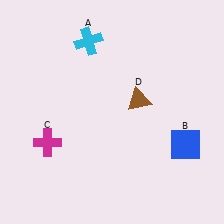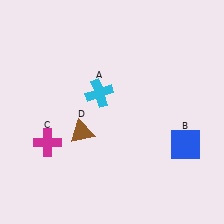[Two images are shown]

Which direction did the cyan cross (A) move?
The cyan cross (A) moved down.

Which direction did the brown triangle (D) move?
The brown triangle (D) moved left.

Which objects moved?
The objects that moved are: the cyan cross (A), the brown triangle (D).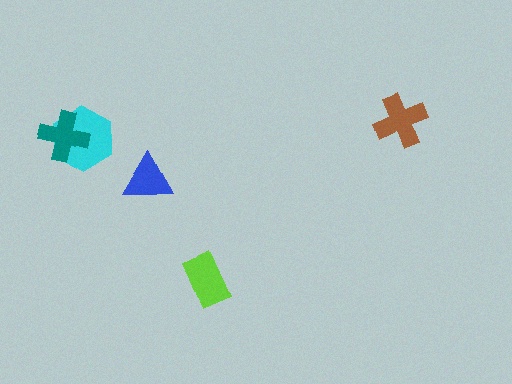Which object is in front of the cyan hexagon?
The teal cross is in front of the cyan hexagon.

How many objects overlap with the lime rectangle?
0 objects overlap with the lime rectangle.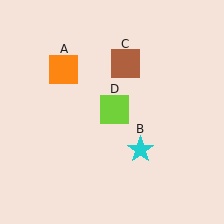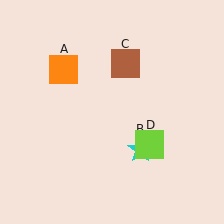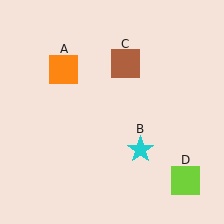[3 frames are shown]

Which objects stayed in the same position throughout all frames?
Orange square (object A) and cyan star (object B) and brown square (object C) remained stationary.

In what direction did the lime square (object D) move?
The lime square (object D) moved down and to the right.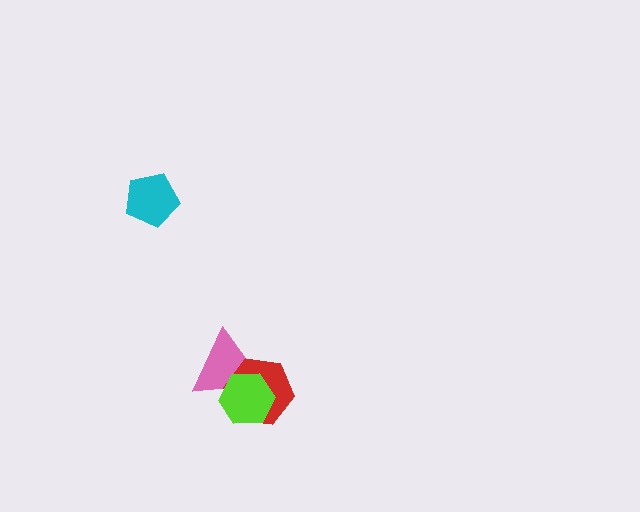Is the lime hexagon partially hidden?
No, no other shape covers it.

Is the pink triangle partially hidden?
Yes, it is partially covered by another shape.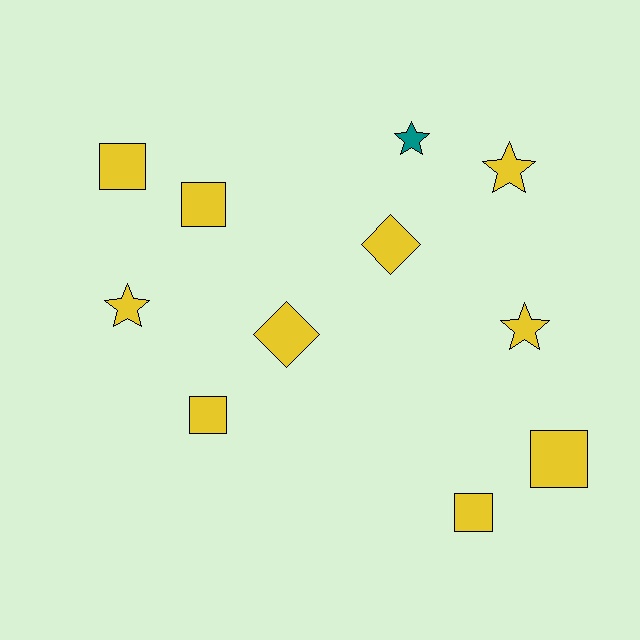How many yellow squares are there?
There are 5 yellow squares.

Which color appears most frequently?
Yellow, with 10 objects.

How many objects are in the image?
There are 11 objects.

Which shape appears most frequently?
Square, with 5 objects.